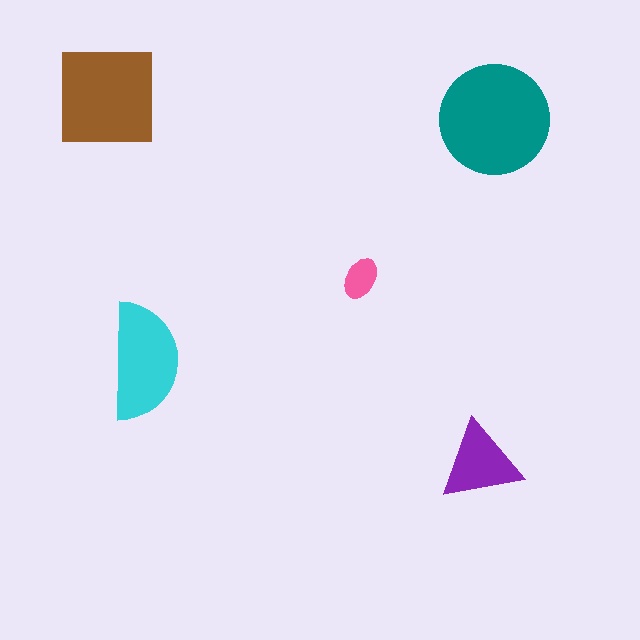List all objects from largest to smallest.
The teal circle, the brown square, the cyan semicircle, the purple triangle, the pink ellipse.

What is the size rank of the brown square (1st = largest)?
2nd.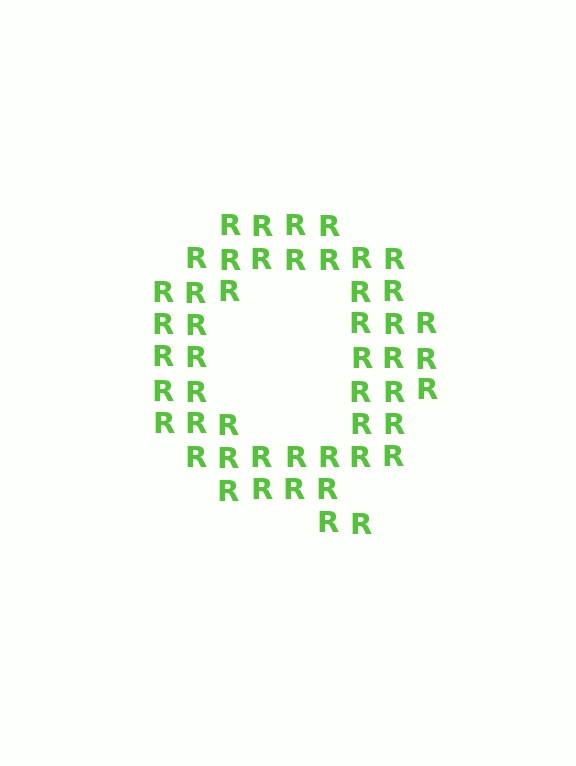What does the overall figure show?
The overall figure shows the letter Q.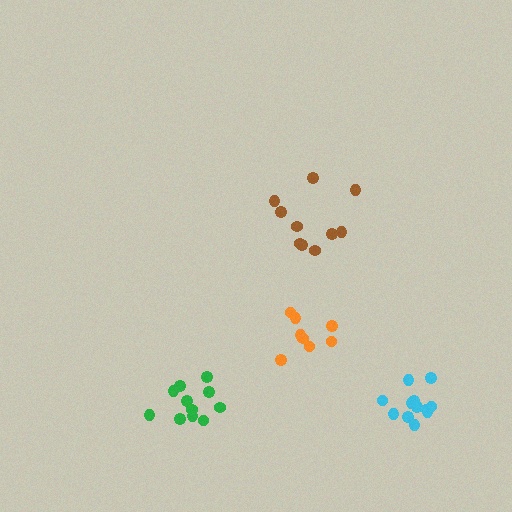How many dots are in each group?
Group 1: 10 dots, Group 2: 11 dots, Group 3: 8 dots, Group 4: 12 dots (41 total).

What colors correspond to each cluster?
The clusters are colored: brown, green, orange, cyan.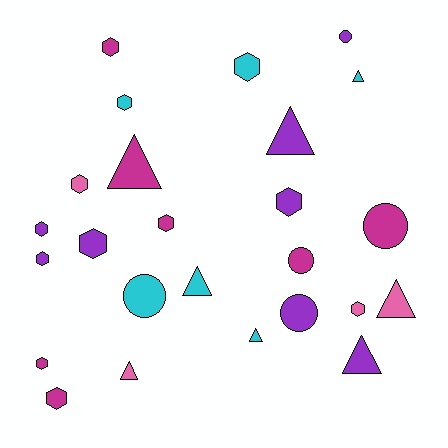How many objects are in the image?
There are 25 objects.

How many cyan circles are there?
There is 1 cyan circle.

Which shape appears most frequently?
Hexagon, with 12 objects.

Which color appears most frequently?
Purple, with 8 objects.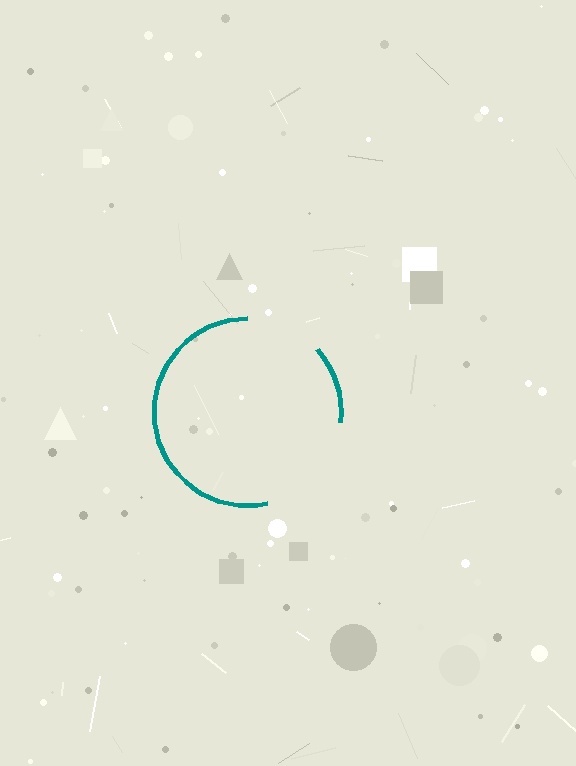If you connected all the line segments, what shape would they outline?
They would outline a circle.